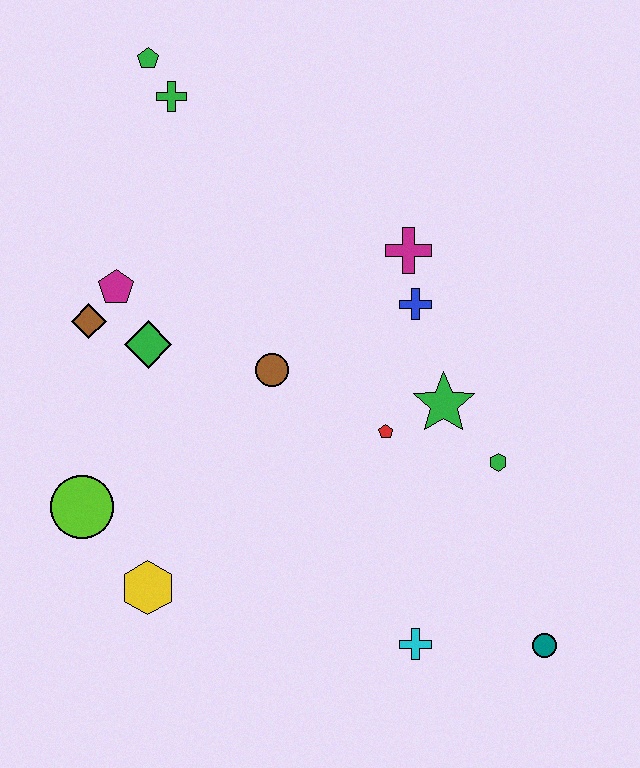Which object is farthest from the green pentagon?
The teal circle is farthest from the green pentagon.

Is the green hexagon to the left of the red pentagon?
No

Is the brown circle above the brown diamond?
No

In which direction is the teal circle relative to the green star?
The teal circle is below the green star.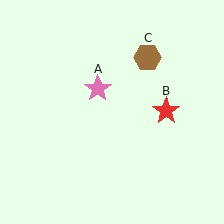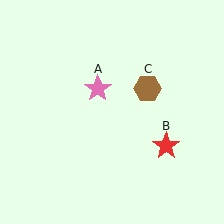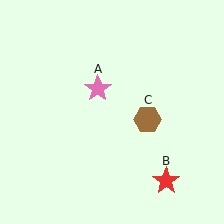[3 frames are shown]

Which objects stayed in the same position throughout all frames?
Pink star (object A) remained stationary.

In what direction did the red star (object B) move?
The red star (object B) moved down.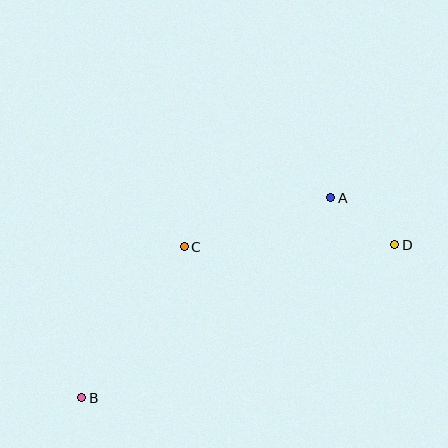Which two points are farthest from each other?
Points B and D are farthest from each other.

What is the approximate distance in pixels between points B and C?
The distance between B and C is approximately 182 pixels.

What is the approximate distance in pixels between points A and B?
The distance between A and B is approximately 319 pixels.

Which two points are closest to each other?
Points A and D are closest to each other.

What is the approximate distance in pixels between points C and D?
The distance between C and D is approximately 210 pixels.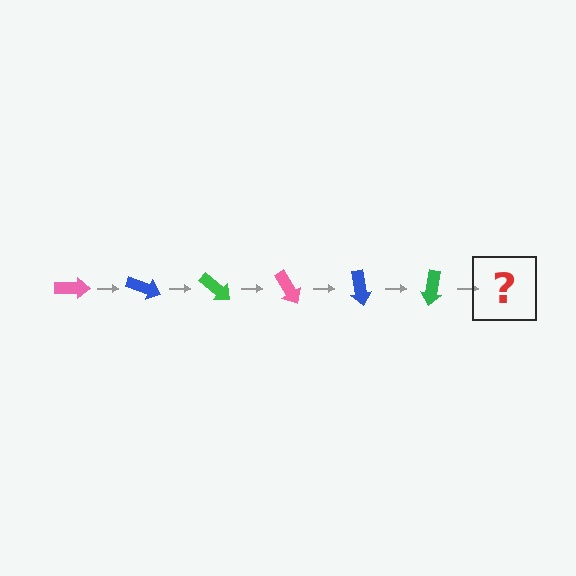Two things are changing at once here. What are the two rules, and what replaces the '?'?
The two rules are that it rotates 20 degrees each step and the color cycles through pink, blue, and green. The '?' should be a pink arrow, rotated 120 degrees from the start.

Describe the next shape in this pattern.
It should be a pink arrow, rotated 120 degrees from the start.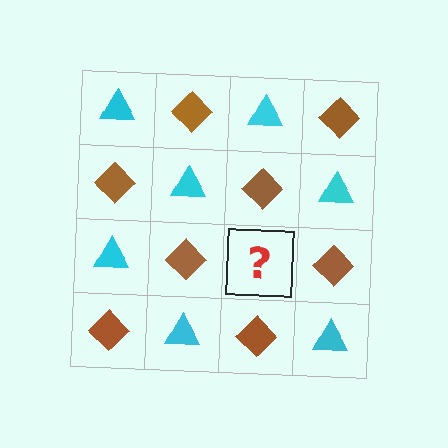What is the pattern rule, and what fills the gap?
The rule is that it alternates cyan triangle and brown diamond in a checkerboard pattern. The gap should be filled with a cyan triangle.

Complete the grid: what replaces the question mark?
The question mark should be replaced with a cyan triangle.